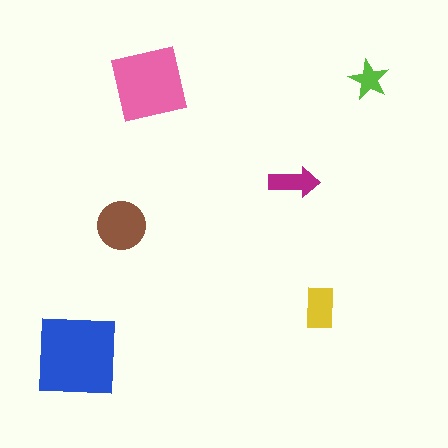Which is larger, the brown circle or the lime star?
The brown circle.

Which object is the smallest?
The lime star.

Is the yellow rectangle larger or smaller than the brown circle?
Smaller.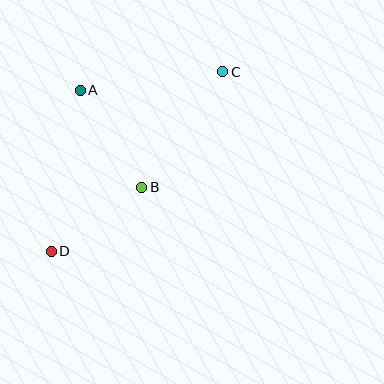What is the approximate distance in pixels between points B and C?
The distance between B and C is approximately 141 pixels.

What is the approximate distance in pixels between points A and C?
The distance between A and C is approximately 144 pixels.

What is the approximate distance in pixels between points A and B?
The distance between A and B is approximately 115 pixels.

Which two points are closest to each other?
Points B and D are closest to each other.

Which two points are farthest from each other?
Points C and D are farthest from each other.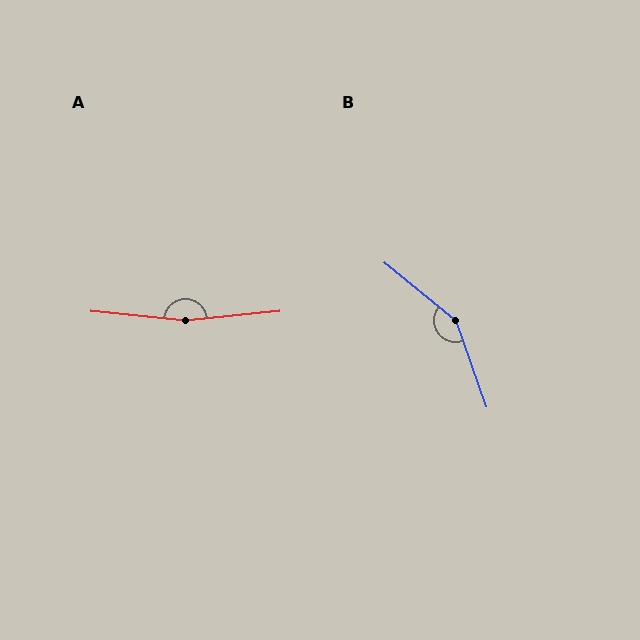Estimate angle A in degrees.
Approximately 169 degrees.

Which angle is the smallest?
B, at approximately 149 degrees.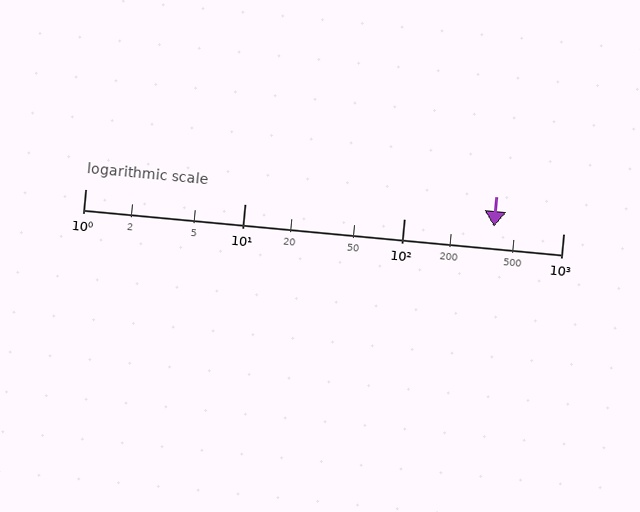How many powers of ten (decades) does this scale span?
The scale spans 3 decades, from 1 to 1000.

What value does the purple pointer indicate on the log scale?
The pointer indicates approximately 370.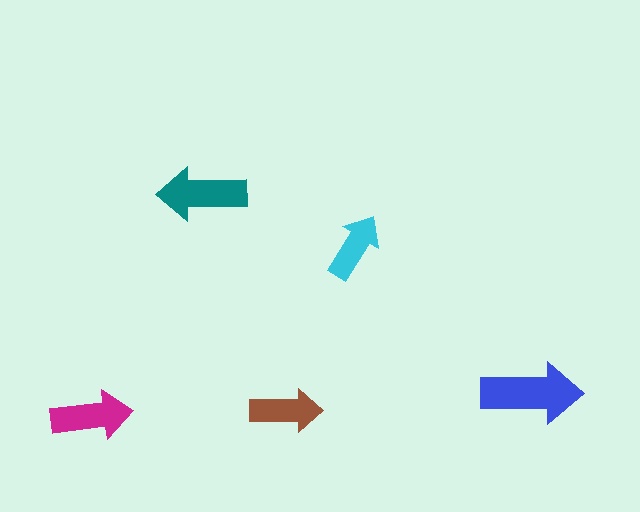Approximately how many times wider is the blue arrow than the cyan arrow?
About 1.5 times wider.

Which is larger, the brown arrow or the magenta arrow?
The magenta one.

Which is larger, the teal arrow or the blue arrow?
The blue one.